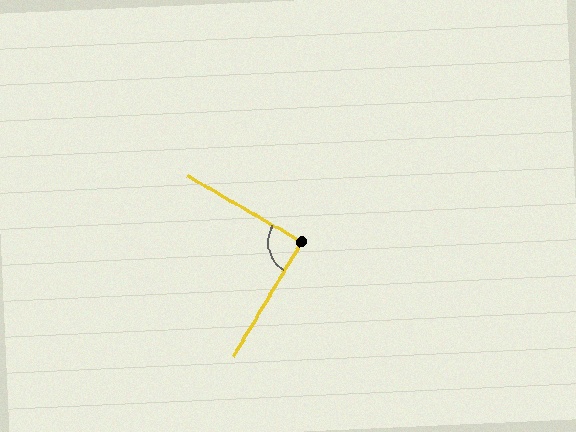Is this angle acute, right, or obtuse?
It is approximately a right angle.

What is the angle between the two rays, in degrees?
Approximately 89 degrees.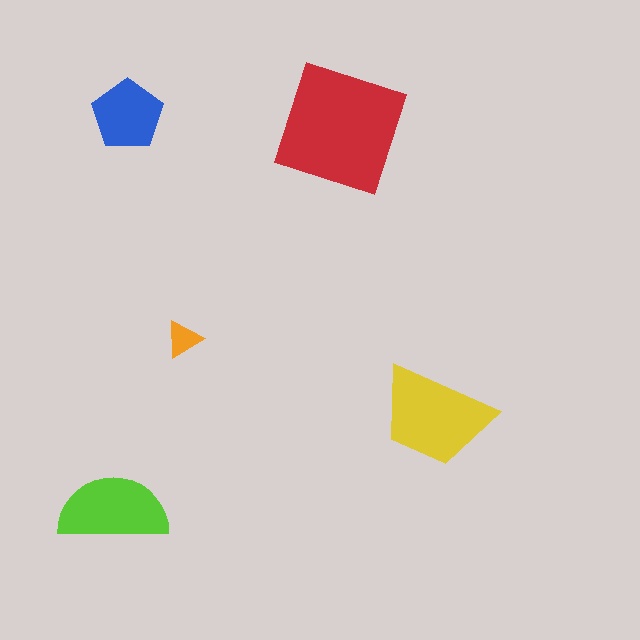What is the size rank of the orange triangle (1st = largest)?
5th.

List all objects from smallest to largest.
The orange triangle, the blue pentagon, the lime semicircle, the yellow trapezoid, the red square.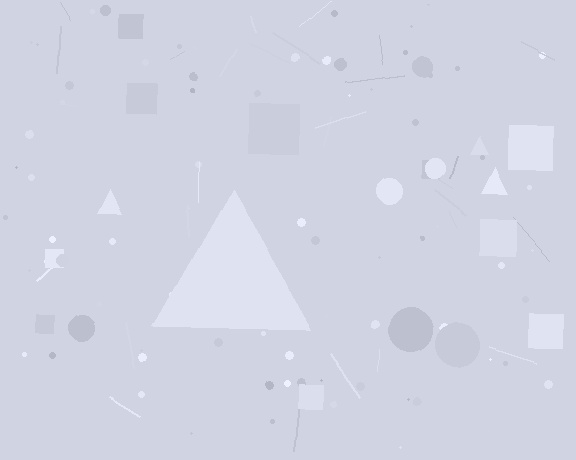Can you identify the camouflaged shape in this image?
The camouflaged shape is a triangle.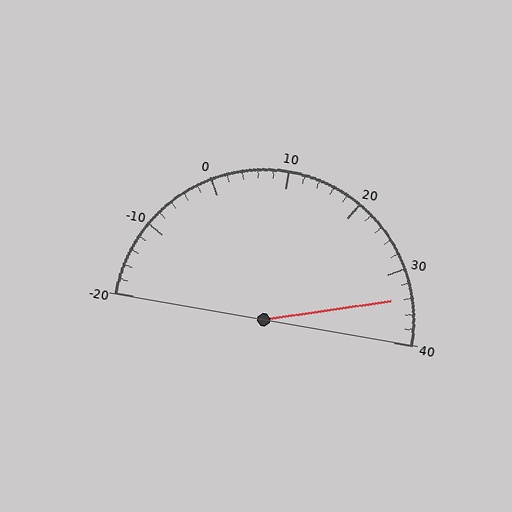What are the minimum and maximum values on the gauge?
The gauge ranges from -20 to 40.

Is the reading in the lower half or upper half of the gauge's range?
The reading is in the upper half of the range (-20 to 40).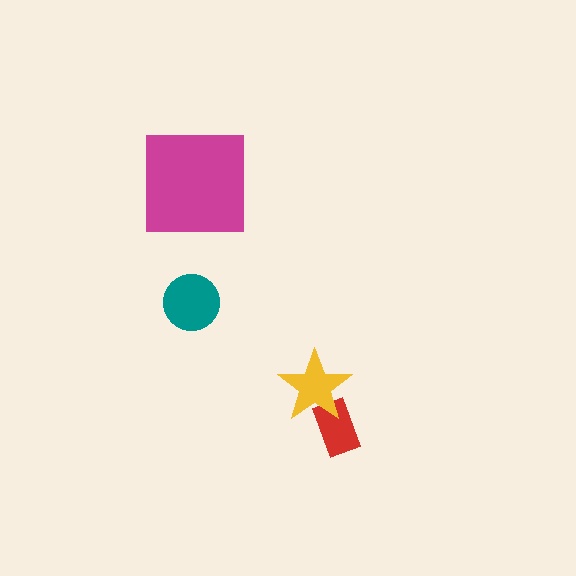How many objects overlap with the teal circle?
0 objects overlap with the teal circle.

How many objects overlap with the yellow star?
1 object overlaps with the yellow star.